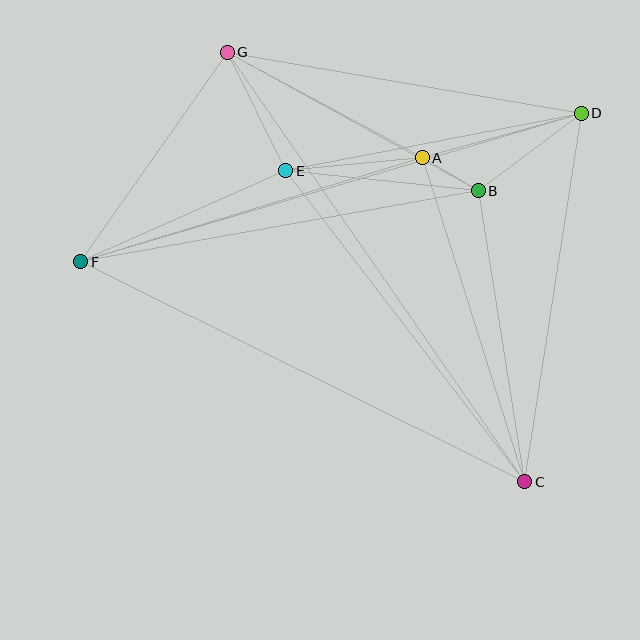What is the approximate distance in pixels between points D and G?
The distance between D and G is approximately 359 pixels.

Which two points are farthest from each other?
Points C and G are farthest from each other.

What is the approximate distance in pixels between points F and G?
The distance between F and G is approximately 256 pixels.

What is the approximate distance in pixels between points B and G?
The distance between B and G is approximately 287 pixels.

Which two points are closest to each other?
Points A and B are closest to each other.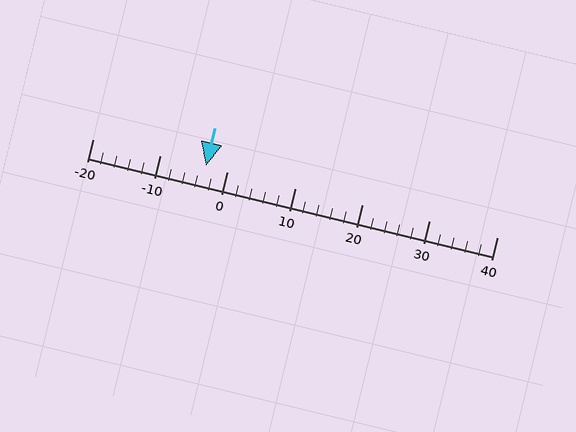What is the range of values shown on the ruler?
The ruler shows values from -20 to 40.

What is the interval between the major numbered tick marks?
The major tick marks are spaced 10 units apart.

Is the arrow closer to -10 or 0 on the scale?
The arrow is closer to 0.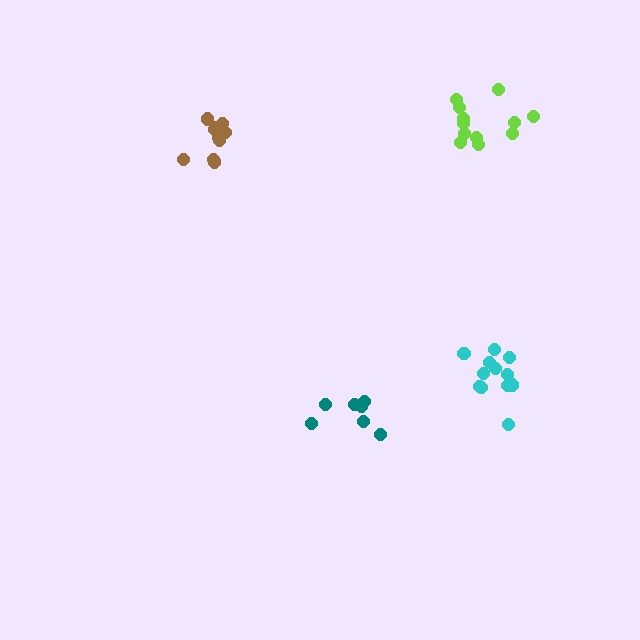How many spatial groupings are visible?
There are 4 spatial groupings.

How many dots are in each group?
Group 1: 12 dots, Group 2: 12 dots, Group 3: 7 dots, Group 4: 11 dots (42 total).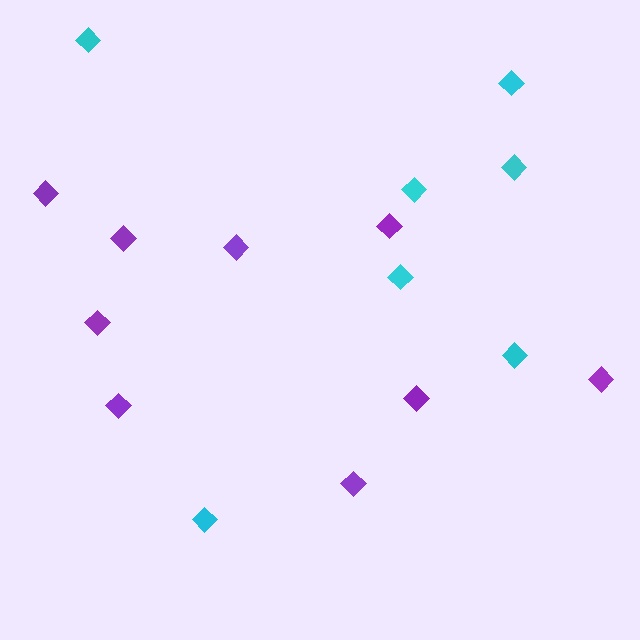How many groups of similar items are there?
There are 2 groups: one group of purple diamonds (9) and one group of cyan diamonds (7).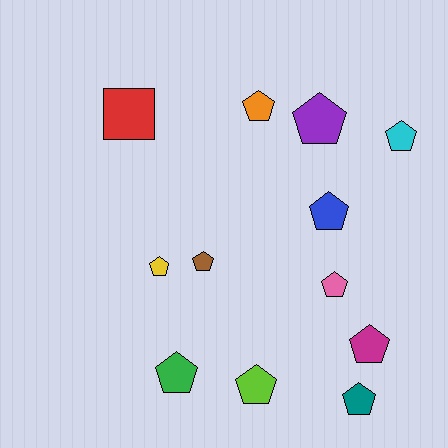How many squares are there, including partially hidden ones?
There is 1 square.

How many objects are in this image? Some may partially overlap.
There are 12 objects.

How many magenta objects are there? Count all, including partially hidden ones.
There is 1 magenta object.